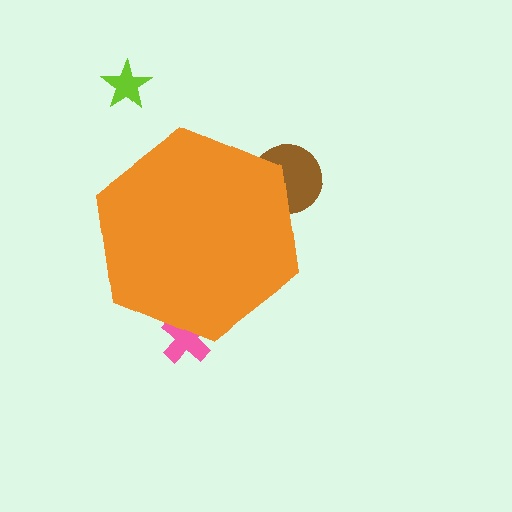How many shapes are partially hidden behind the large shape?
2 shapes are partially hidden.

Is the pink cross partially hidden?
Yes, the pink cross is partially hidden behind the orange hexagon.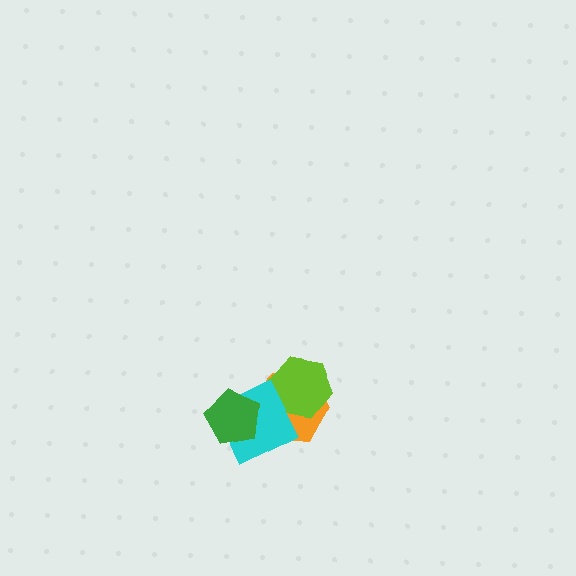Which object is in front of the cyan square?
The green pentagon is in front of the cyan square.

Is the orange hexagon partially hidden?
Yes, it is partially covered by another shape.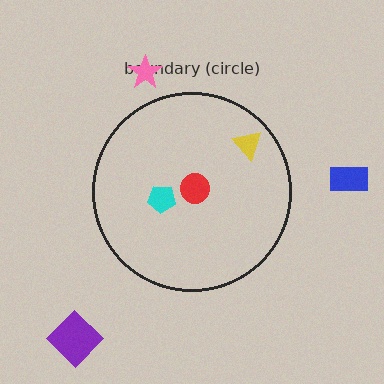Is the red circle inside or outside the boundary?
Inside.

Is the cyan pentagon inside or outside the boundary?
Inside.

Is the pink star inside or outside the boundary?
Outside.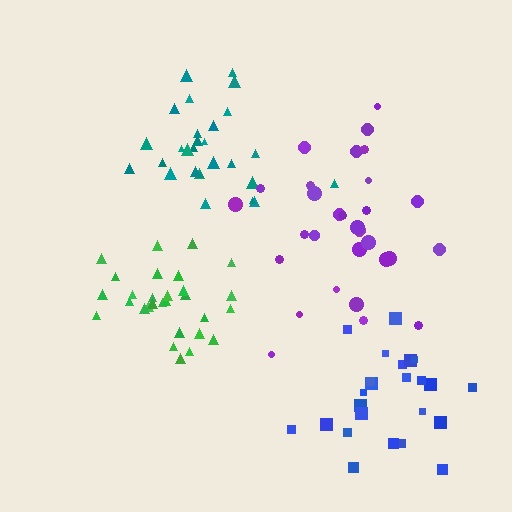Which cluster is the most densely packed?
Green.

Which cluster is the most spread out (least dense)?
Purple.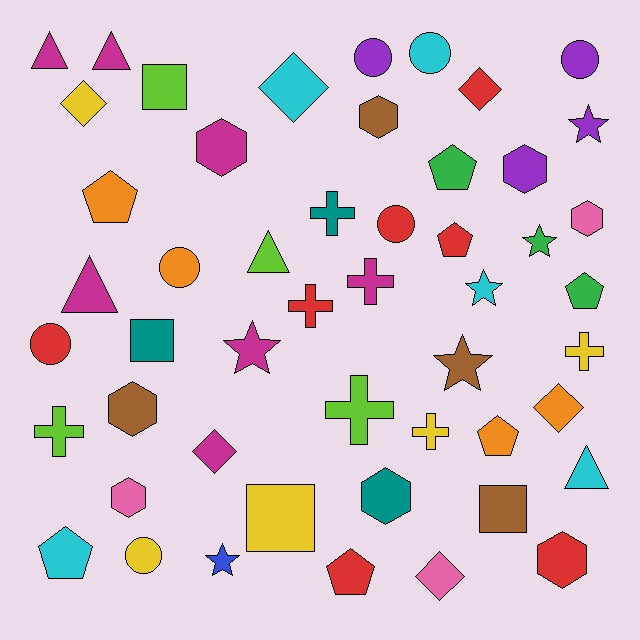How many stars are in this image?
There are 6 stars.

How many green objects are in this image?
There are 3 green objects.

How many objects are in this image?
There are 50 objects.